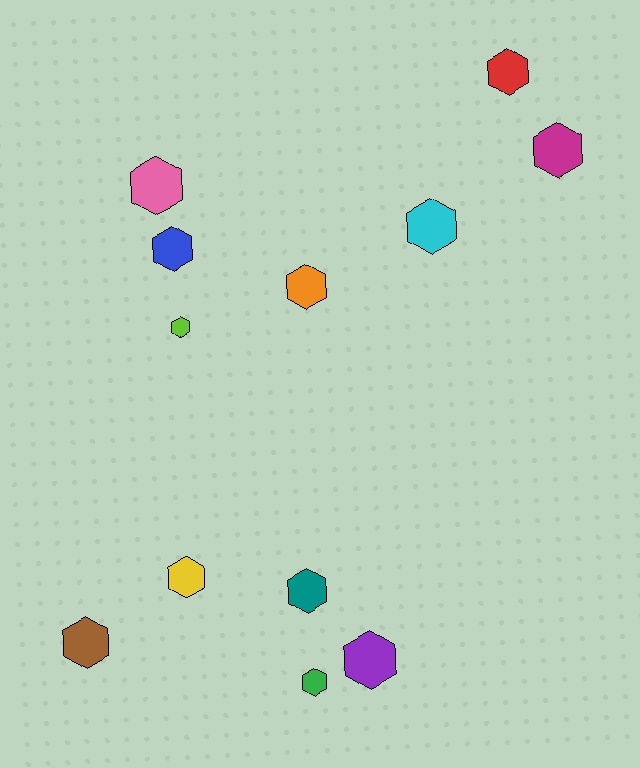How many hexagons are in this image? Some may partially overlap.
There are 12 hexagons.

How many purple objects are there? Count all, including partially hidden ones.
There is 1 purple object.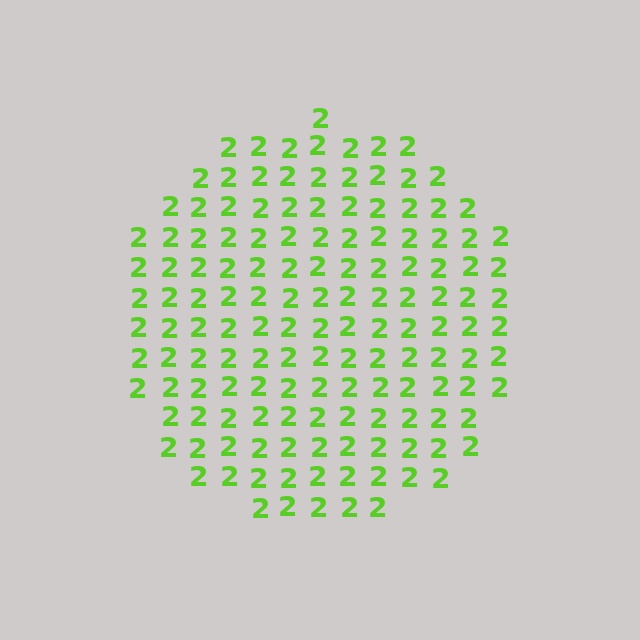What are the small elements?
The small elements are digit 2's.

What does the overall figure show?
The overall figure shows a circle.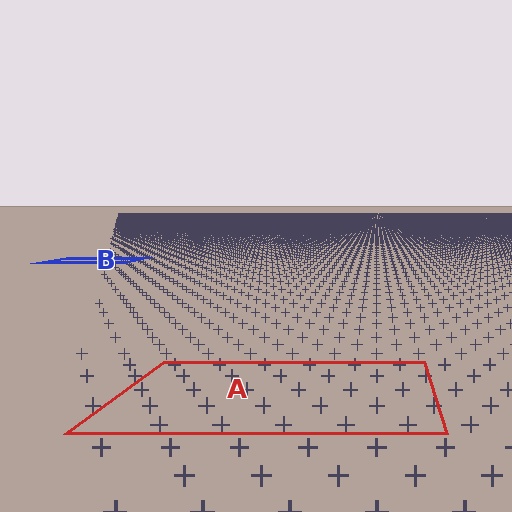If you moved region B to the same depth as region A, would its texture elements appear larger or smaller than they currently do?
They would appear larger. At a closer depth, the same texture elements are projected at a bigger on-screen size.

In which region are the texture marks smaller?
The texture marks are smaller in region B, because it is farther away.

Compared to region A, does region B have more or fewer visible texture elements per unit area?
Region B has more texture elements per unit area — they are packed more densely because it is farther away.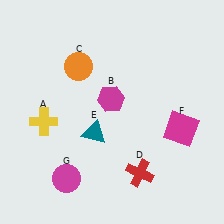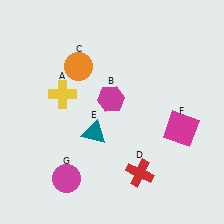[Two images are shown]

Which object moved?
The yellow cross (A) moved up.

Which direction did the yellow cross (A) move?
The yellow cross (A) moved up.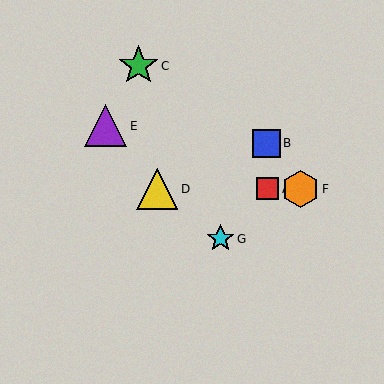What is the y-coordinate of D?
Object D is at y≈189.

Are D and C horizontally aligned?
No, D is at y≈189 and C is at y≈66.